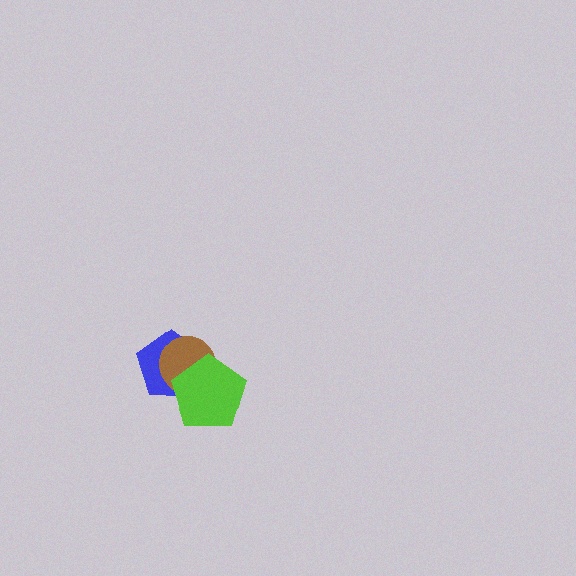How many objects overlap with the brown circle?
2 objects overlap with the brown circle.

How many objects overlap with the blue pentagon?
2 objects overlap with the blue pentagon.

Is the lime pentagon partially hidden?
No, no other shape covers it.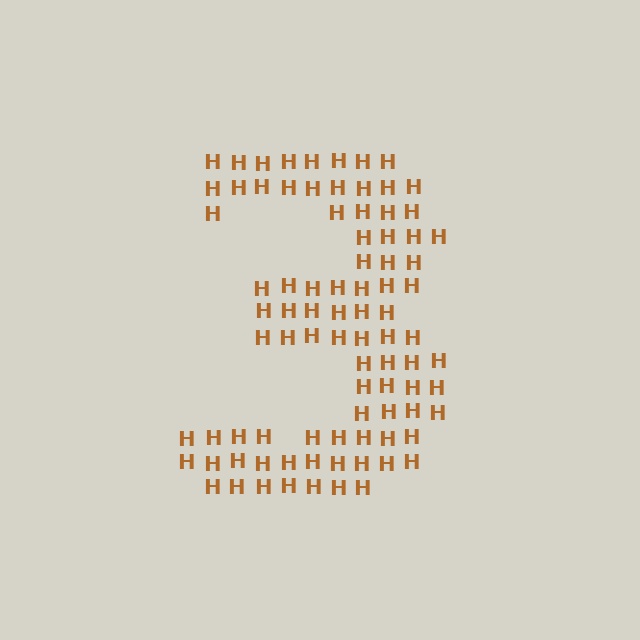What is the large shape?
The large shape is the digit 3.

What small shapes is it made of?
It is made of small letter H's.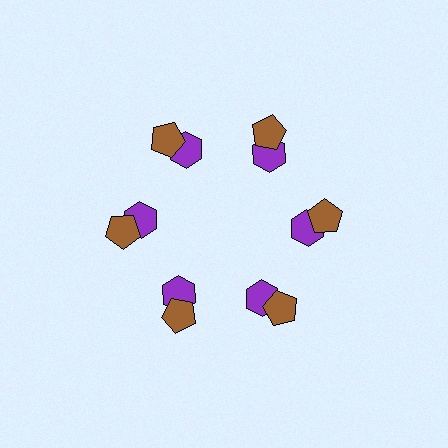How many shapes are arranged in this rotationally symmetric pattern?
There are 12 shapes, arranged in 6 groups of 2.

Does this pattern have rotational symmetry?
Yes, this pattern has 6-fold rotational symmetry. It looks the same after rotating 60 degrees around the center.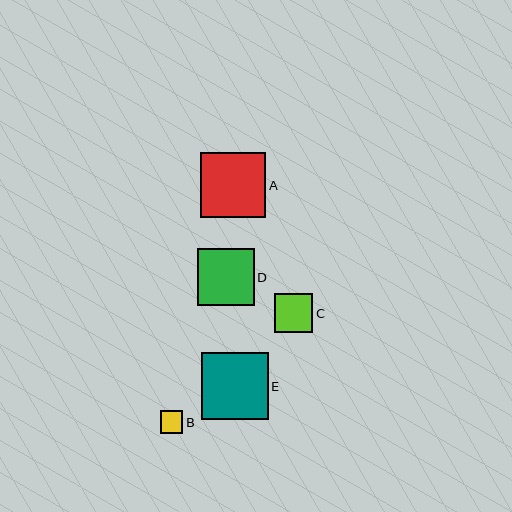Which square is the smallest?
Square B is the smallest with a size of approximately 22 pixels.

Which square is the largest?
Square E is the largest with a size of approximately 67 pixels.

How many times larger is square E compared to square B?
Square E is approximately 3.0 times the size of square B.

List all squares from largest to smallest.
From largest to smallest: E, A, D, C, B.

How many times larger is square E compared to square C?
Square E is approximately 1.7 times the size of square C.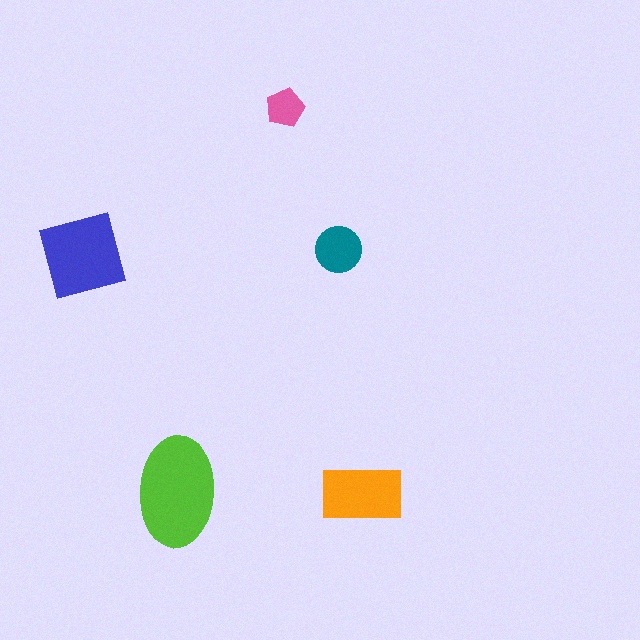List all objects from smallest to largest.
The pink pentagon, the teal circle, the orange rectangle, the blue square, the lime ellipse.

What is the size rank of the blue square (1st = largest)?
2nd.